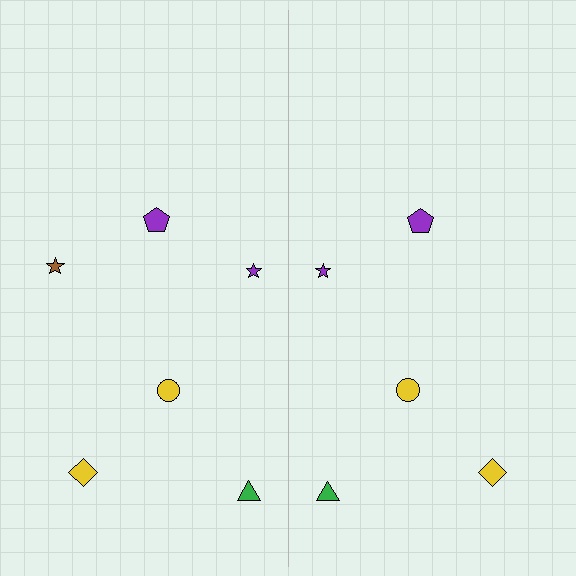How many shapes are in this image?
There are 11 shapes in this image.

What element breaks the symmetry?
A brown star is missing from the right side.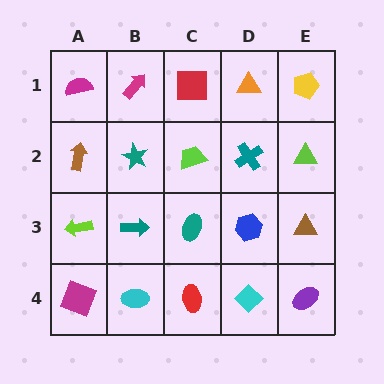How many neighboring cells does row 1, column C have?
3.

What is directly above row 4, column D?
A blue hexagon.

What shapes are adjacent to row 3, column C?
A lime trapezoid (row 2, column C), a red ellipse (row 4, column C), a teal arrow (row 3, column B), a blue hexagon (row 3, column D).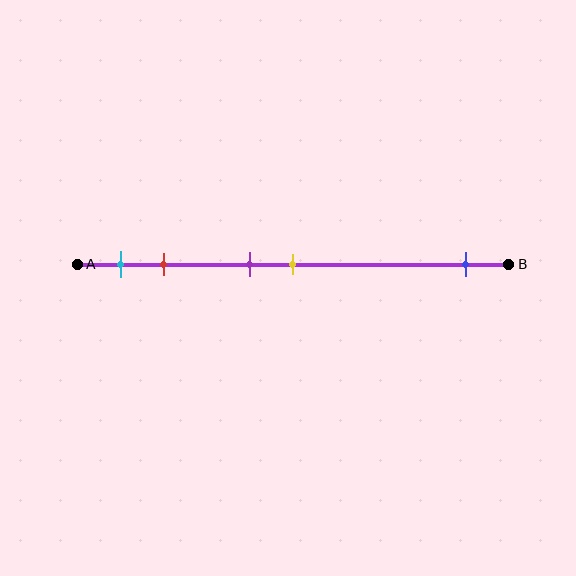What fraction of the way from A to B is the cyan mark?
The cyan mark is approximately 10% (0.1) of the way from A to B.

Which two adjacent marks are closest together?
The purple and yellow marks are the closest adjacent pair.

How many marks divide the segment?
There are 5 marks dividing the segment.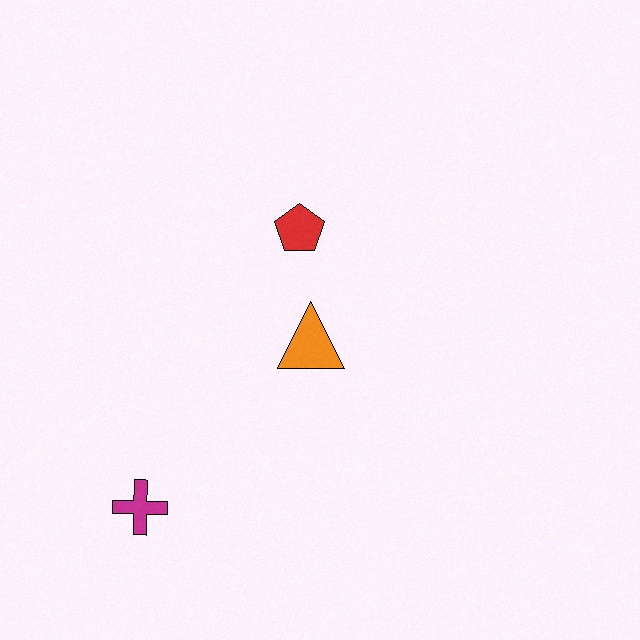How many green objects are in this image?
There are no green objects.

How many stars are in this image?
There are no stars.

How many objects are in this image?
There are 3 objects.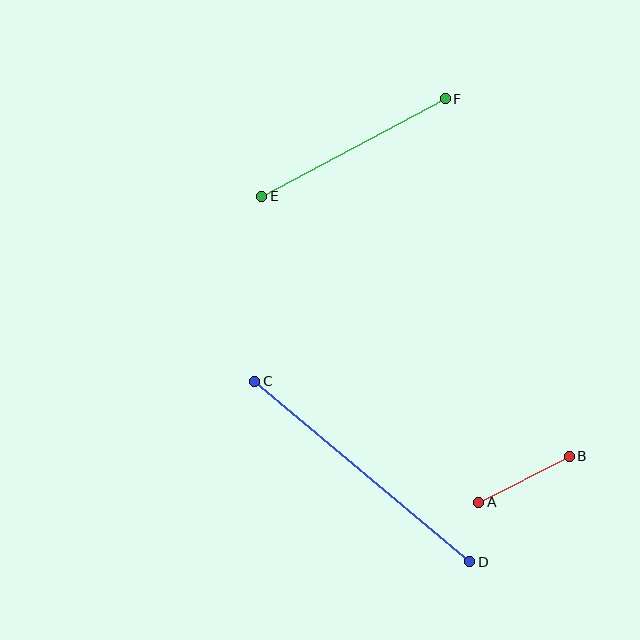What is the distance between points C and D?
The distance is approximately 281 pixels.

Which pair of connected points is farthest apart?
Points C and D are farthest apart.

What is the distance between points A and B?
The distance is approximately 101 pixels.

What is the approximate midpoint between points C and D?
The midpoint is at approximately (362, 472) pixels.